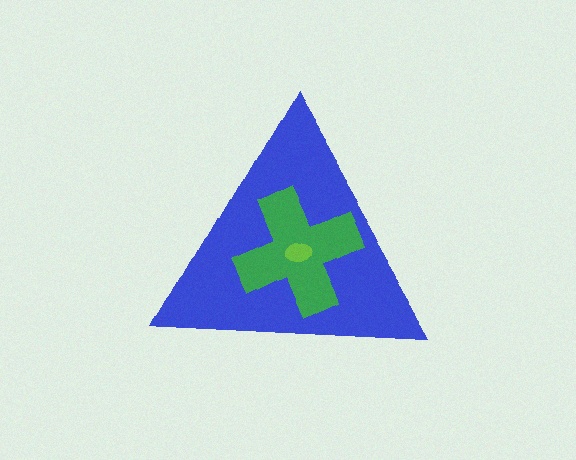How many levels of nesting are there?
3.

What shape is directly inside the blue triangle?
The green cross.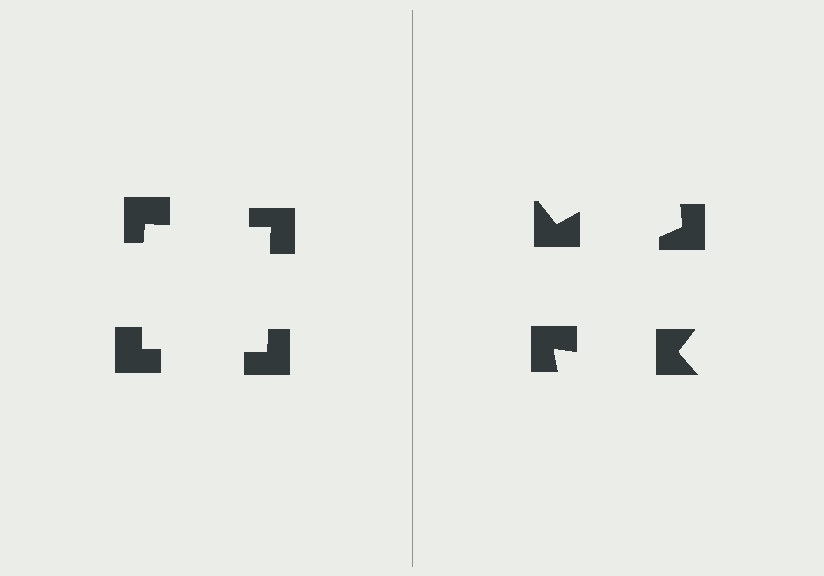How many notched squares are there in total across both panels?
8 — 4 on each side.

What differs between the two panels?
The notched squares are positioned identically on both sides; only the wedge orientations differ. On the left they align to a square; on the right they are misaligned.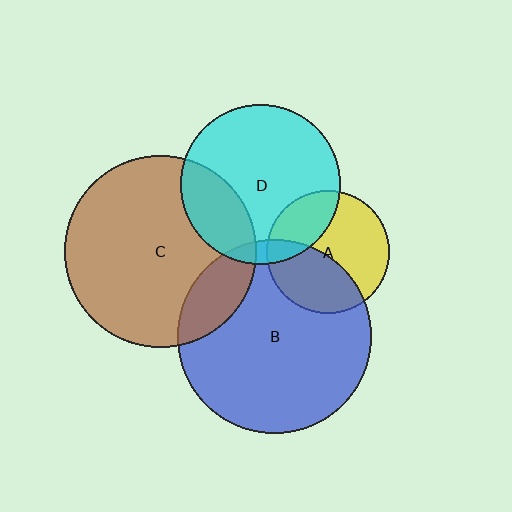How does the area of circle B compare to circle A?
Approximately 2.5 times.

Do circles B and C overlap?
Yes.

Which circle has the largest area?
Circle B (blue).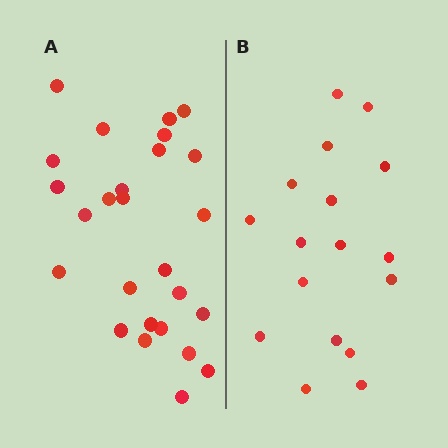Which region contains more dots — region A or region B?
Region A (the left region) has more dots.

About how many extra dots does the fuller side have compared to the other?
Region A has roughly 8 or so more dots than region B.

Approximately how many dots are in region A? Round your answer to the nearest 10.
About 30 dots. (The exact count is 26, which rounds to 30.)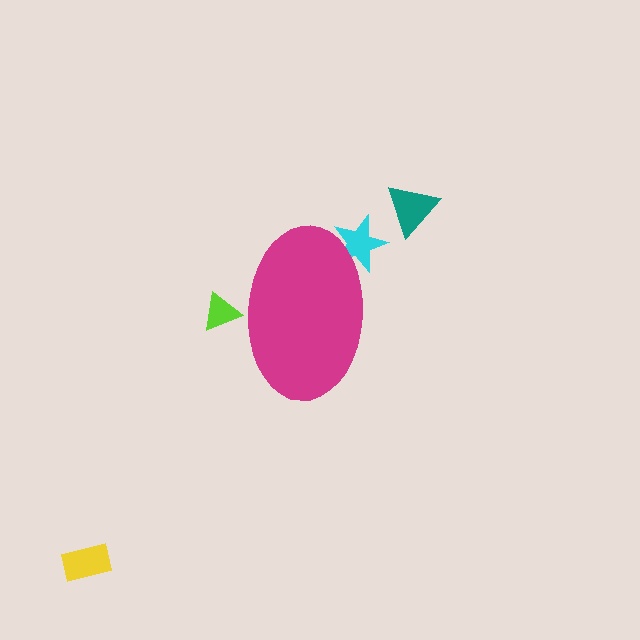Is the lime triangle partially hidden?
Yes, the lime triangle is partially hidden behind the magenta ellipse.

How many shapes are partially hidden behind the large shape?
2 shapes are partially hidden.